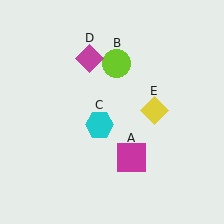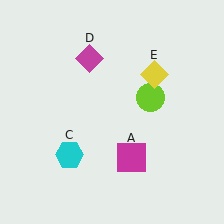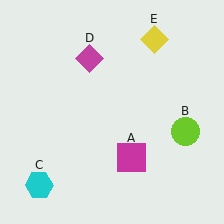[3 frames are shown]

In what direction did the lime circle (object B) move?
The lime circle (object B) moved down and to the right.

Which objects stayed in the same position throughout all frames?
Magenta square (object A) and magenta diamond (object D) remained stationary.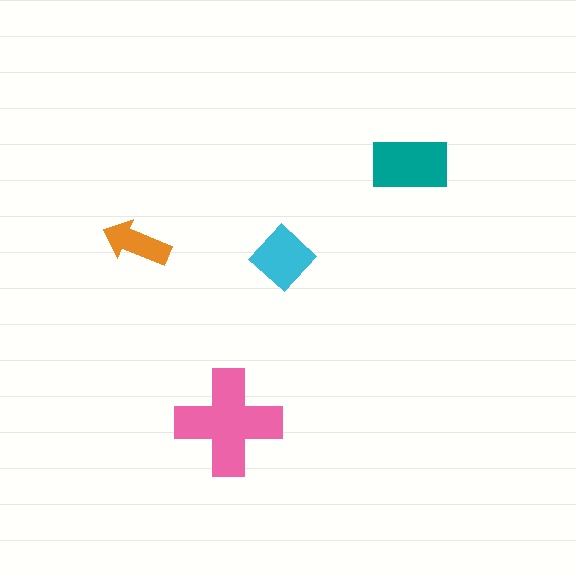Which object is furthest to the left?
The orange arrow is leftmost.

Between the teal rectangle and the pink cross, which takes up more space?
The pink cross.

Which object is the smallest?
The orange arrow.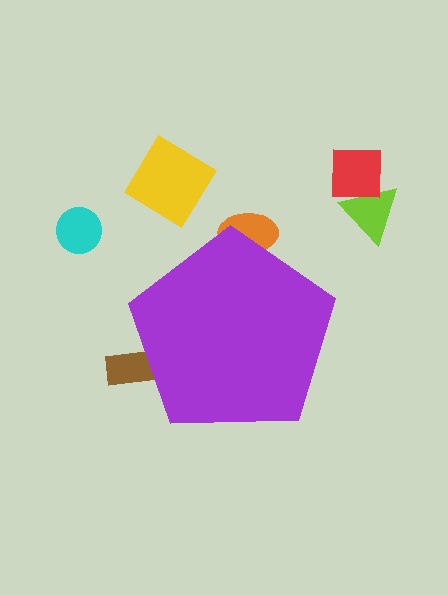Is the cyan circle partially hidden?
No, the cyan circle is fully visible.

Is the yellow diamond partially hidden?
No, the yellow diamond is fully visible.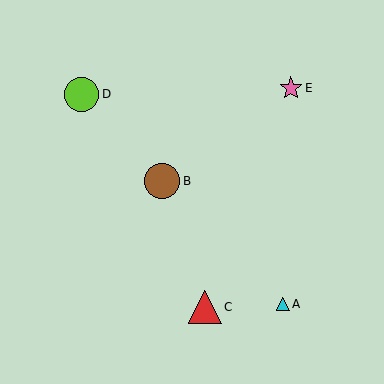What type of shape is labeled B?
Shape B is a brown circle.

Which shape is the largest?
The brown circle (labeled B) is the largest.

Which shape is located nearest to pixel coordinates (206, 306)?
The red triangle (labeled C) at (205, 307) is nearest to that location.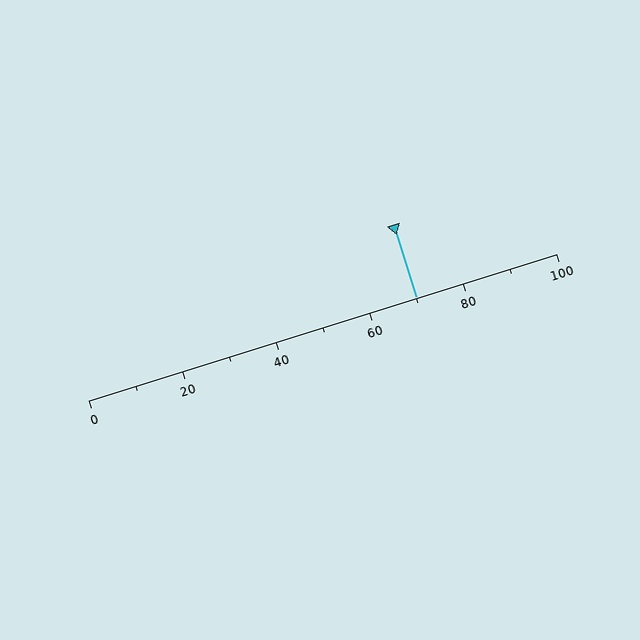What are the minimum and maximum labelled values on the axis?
The axis runs from 0 to 100.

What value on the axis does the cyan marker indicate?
The marker indicates approximately 70.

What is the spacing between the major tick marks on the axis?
The major ticks are spaced 20 apart.